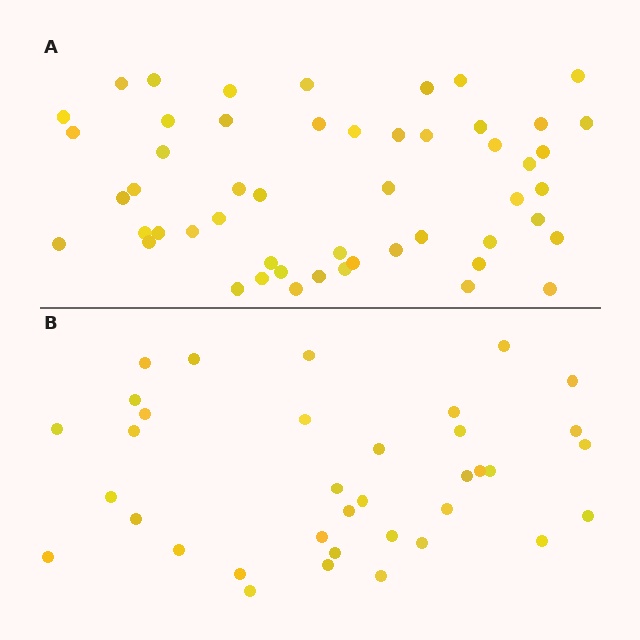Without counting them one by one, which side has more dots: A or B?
Region A (the top region) has more dots.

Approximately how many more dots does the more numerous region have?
Region A has approximately 15 more dots than region B.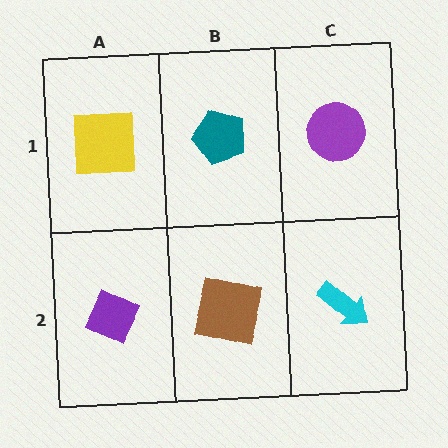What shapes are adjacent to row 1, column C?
A cyan arrow (row 2, column C), a teal pentagon (row 1, column B).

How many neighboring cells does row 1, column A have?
2.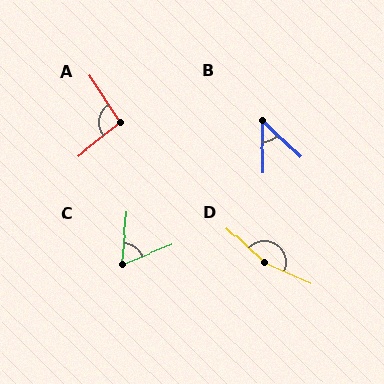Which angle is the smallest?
B, at approximately 47 degrees.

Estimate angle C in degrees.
Approximately 62 degrees.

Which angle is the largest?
D, at approximately 160 degrees.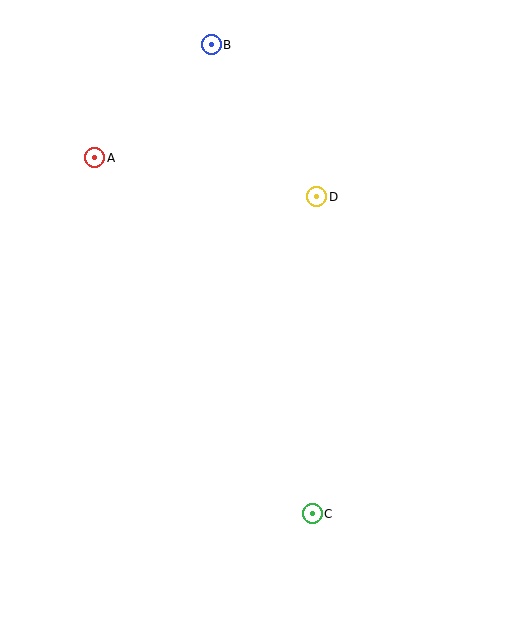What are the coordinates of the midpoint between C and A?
The midpoint between C and A is at (203, 336).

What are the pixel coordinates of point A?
Point A is at (95, 158).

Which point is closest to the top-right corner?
Point D is closest to the top-right corner.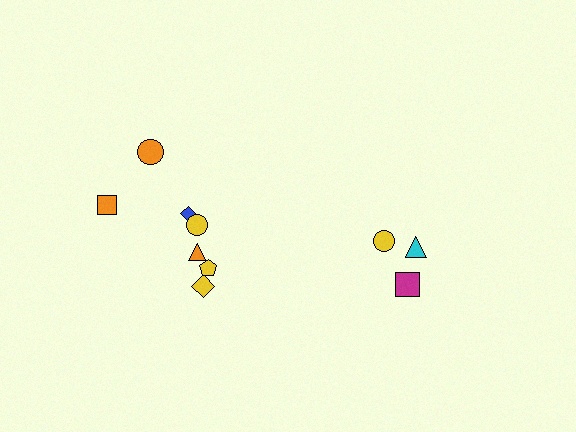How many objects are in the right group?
There are 3 objects.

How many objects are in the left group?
There are 7 objects.